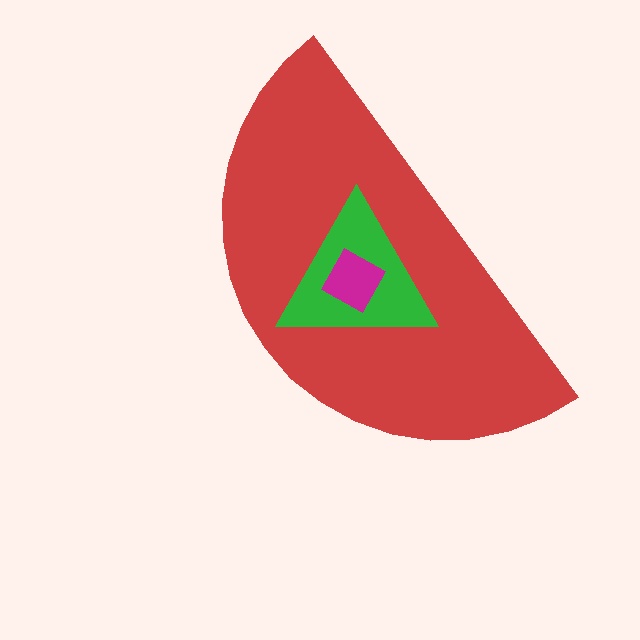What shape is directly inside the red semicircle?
The green triangle.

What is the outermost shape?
The red semicircle.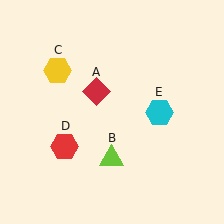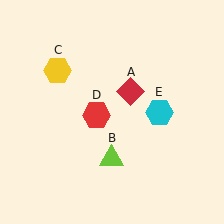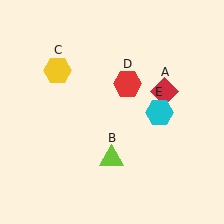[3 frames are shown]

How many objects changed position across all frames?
2 objects changed position: red diamond (object A), red hexagon (object D).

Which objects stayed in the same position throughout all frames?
Lime triangle (object B) and yellow hexagon (object C) and cyan hexagon (object E) remained stationary.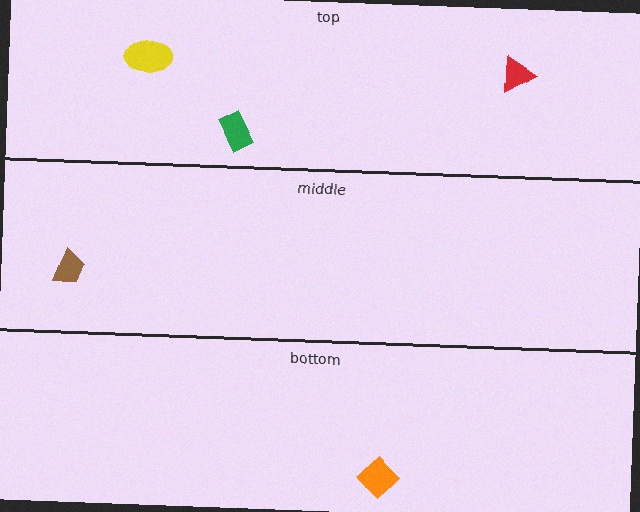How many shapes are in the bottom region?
1.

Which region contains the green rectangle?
The top region.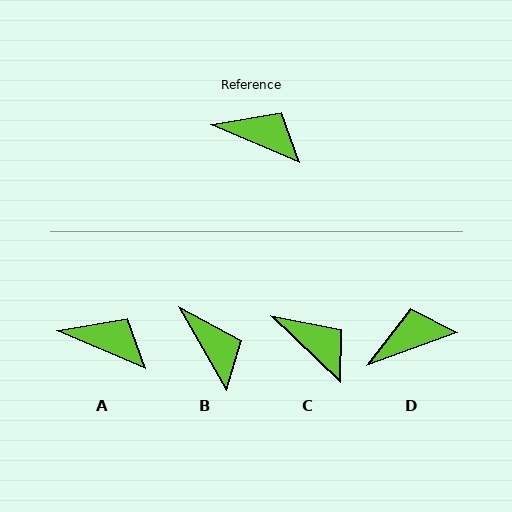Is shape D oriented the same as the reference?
No, it is off by about 43 degrees.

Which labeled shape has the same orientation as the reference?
A.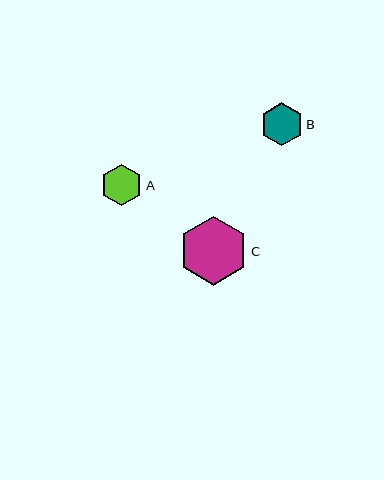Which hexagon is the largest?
Hexagon C is the largest with a size of approximately 69 pixels.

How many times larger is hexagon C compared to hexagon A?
Hexagon C is approximately 1.7 times the size of hexagon A.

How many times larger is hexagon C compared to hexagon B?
Hexagon C is approximately 1.6 times the size of hexagon B.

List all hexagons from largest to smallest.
From largest to smallest: C, B, A.